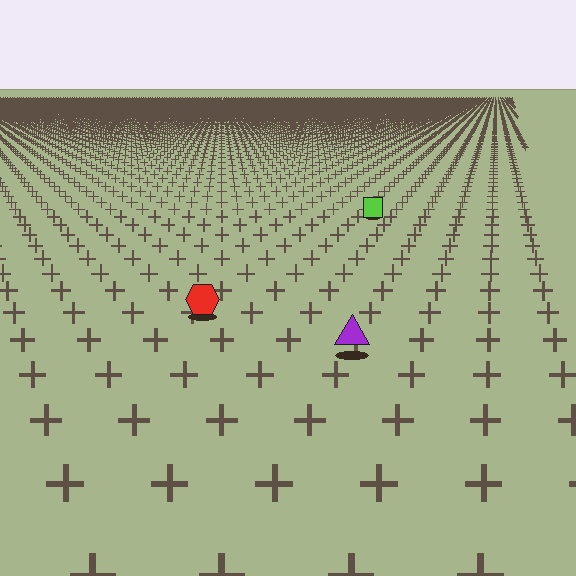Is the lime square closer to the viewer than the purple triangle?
No. The purple triangle is closer — you can tell from the texture gradient: the ground texture is coarser near it.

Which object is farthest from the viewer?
The lime square is farthest from the viewer. It appears smaller and the ground texture around it is denser.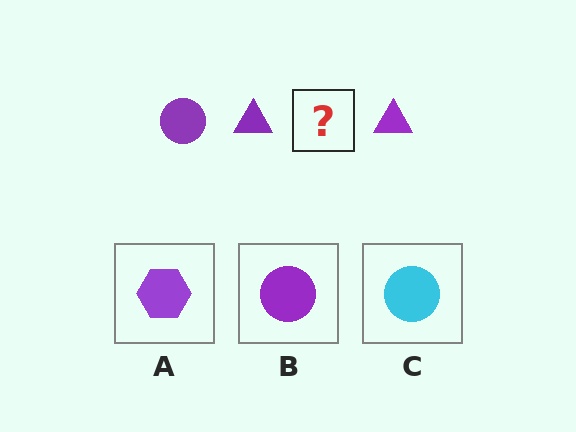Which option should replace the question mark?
Option B.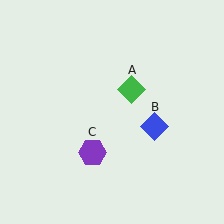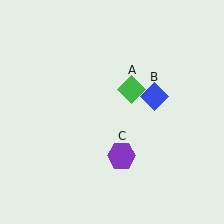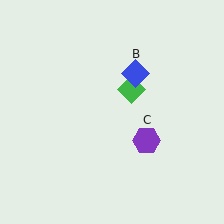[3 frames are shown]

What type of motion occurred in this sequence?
The blue diamond (object B), purple hexagon (object C) rotated counterclockwise around the center of the scene.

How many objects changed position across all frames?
2 objects changed position: blue diamond (object B), purple hexagon (object C).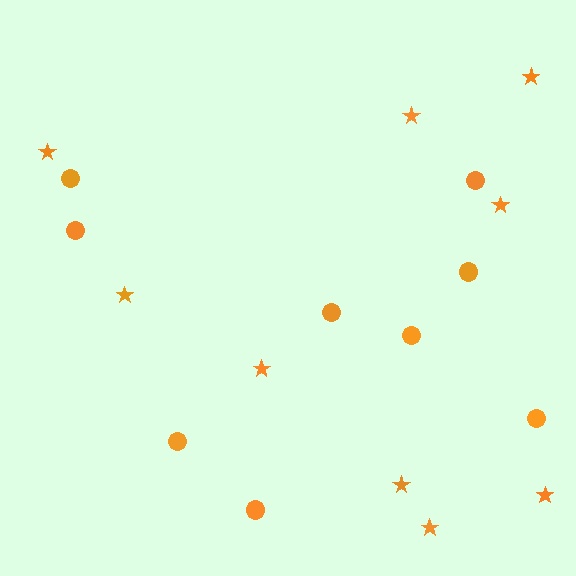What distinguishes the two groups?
There are 2 groups: one group of circles (9) and one group of stars (9).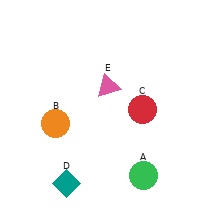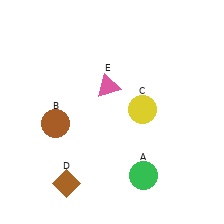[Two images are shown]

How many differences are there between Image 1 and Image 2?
There are 3 differences between the two images.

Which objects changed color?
B changed from orange to brown. C changed from red to yellow. D changed from teal to brown.